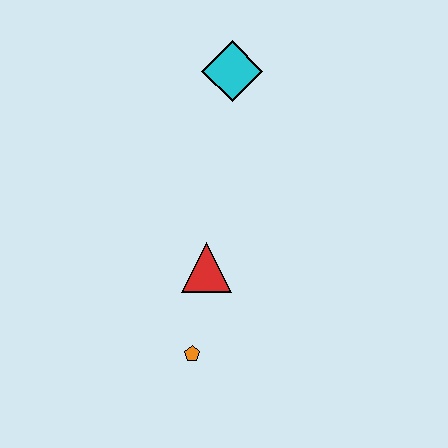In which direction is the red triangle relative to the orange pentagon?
The red triangle is above the orange pentagon.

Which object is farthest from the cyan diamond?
The orange pentagon is farthest from the cyan diamond.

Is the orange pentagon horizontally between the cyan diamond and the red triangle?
No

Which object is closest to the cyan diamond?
The red triangle is closest to the cyan diamond.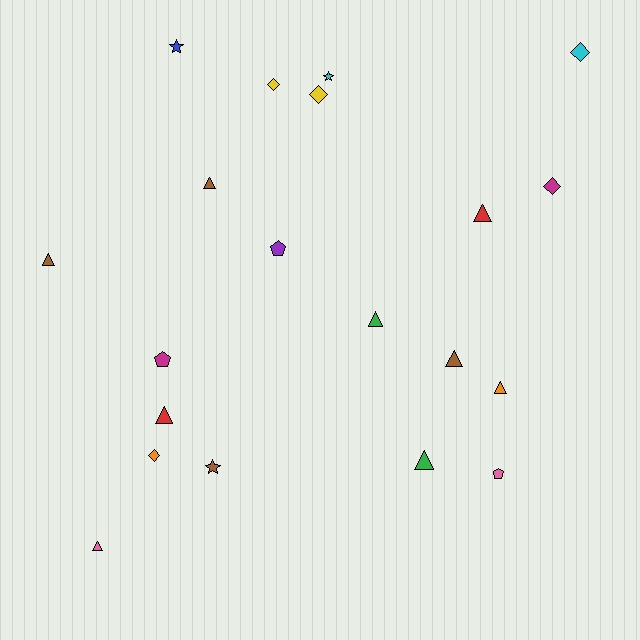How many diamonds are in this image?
There are 5 diamonds.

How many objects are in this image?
There are 20 objects.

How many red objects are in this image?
There are 2 red objects.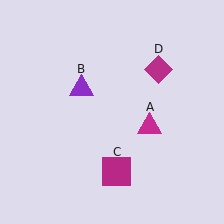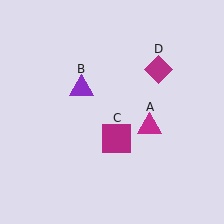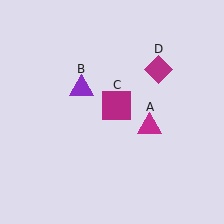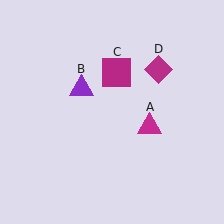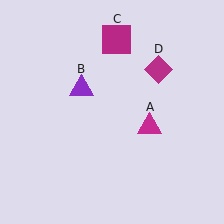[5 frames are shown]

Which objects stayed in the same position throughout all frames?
Magenta triangle (object A) and purple triangle (object B) and magenta diamond (object D) remained stationary.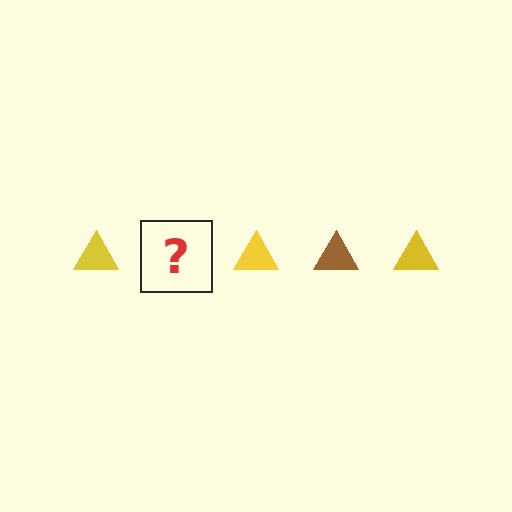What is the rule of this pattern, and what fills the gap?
The rule is that the pattern cycles through yellow, brown triangles. The gap should be filled with a brown triangle.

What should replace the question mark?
The question mark should be replaced with a brown triangle.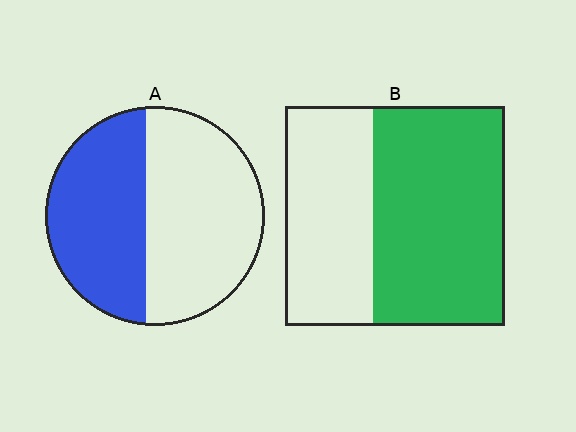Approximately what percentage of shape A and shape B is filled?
A is approximately 45% and B is approximately 60%.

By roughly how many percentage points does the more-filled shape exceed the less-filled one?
By roughly 15 percentage points (B over A).